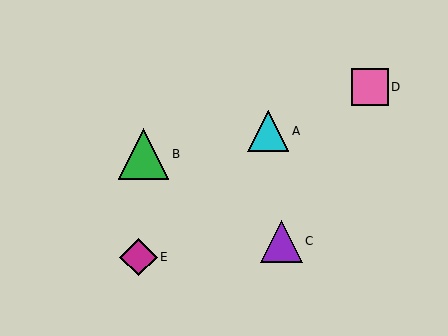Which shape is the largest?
The green triangle (labeled B) is the largest.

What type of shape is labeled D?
Shape D is a pink square.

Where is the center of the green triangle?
The center of the green triangle is at (144, 154).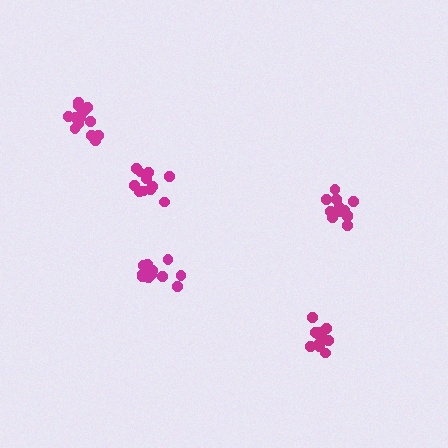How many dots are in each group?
Group 1: 12 dots, Group 2: 12 dots, Group 3: 13 dots, Group 4: 11 dots, Group 5: 15 dots (63 total).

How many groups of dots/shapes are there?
There are 5 groups.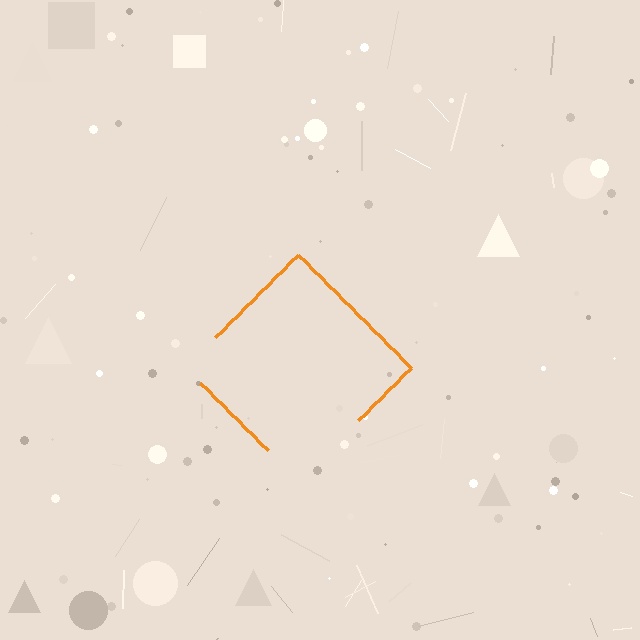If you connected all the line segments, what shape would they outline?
They would outline a diamond.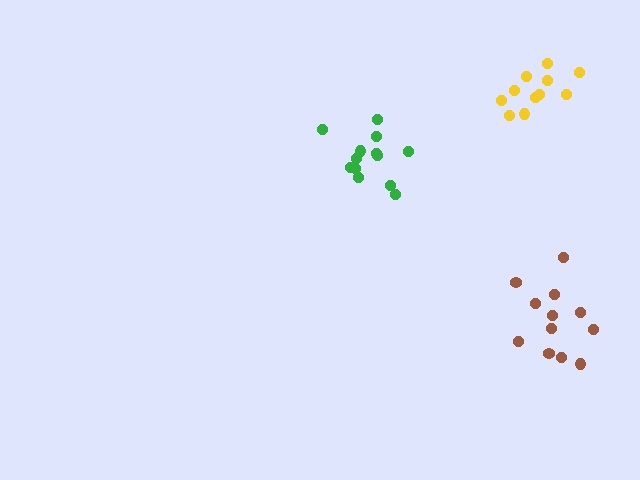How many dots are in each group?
Group 1: 13 dots, Group 2: 12 dots, Group 3: 11 dots (36 total).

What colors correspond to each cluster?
The clusters are colored: green, brown, yellow.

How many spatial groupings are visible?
There are 3 spatial groupings.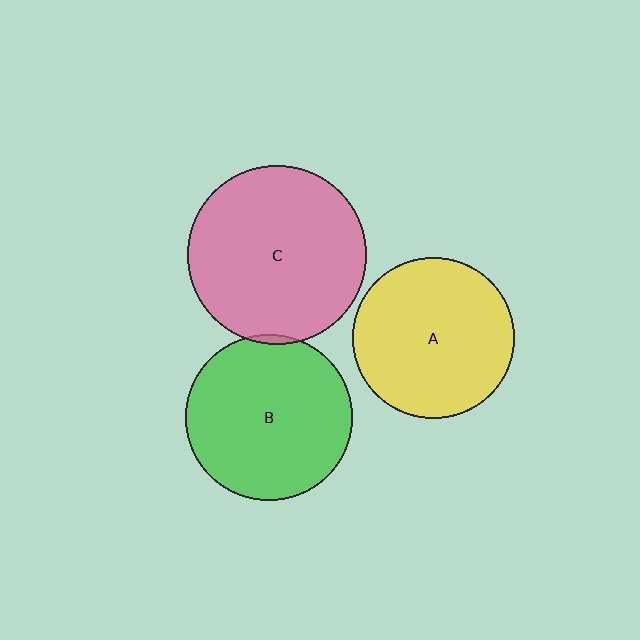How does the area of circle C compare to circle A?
Approximately 1.2 times.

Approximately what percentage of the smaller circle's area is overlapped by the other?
Approximately 5%.